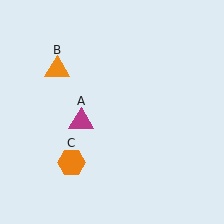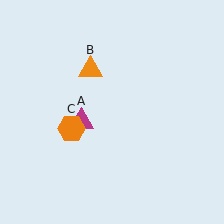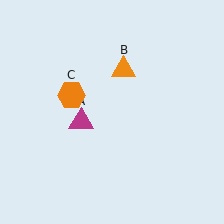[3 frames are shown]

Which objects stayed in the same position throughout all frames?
Magenta triangle (object A) remained stationary.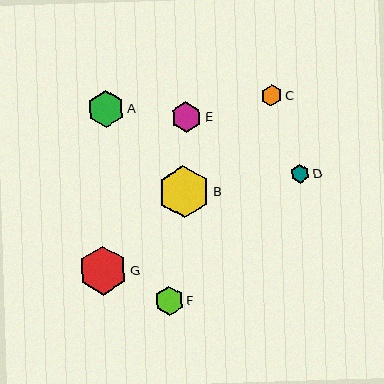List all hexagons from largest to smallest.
From largest to smallest: B, G, A, E, F, C, D.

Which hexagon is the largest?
Hexagon B is the largest with a size of approximately 52 pixels.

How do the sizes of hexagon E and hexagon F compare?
Hexagon E and hexagon F are approximately the same size.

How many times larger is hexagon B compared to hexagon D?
Hexagon B is approximately 2.8 times the size of hexagon D.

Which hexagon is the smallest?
Hexagon D is the smallest with a size of approximately 19 pixels.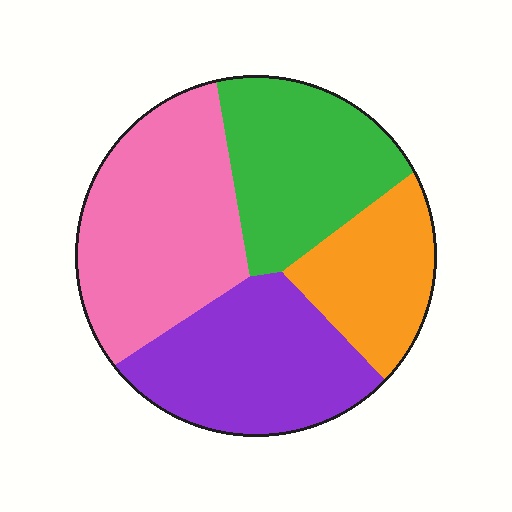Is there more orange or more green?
Green.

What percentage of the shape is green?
Green covers roughly 25% of the shape.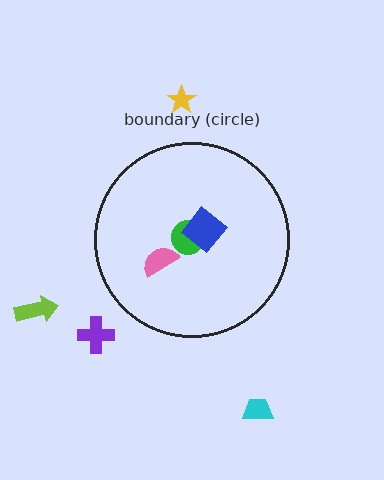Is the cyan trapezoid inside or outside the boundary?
Outside.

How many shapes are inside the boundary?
3 inside, 4 outside.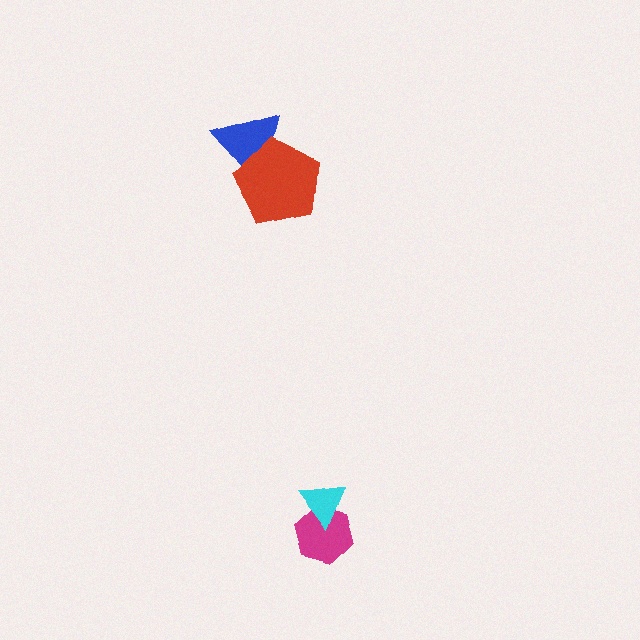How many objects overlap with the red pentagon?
1 object overlaps with the red pentagon.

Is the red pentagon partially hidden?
No, no other shape covers it.